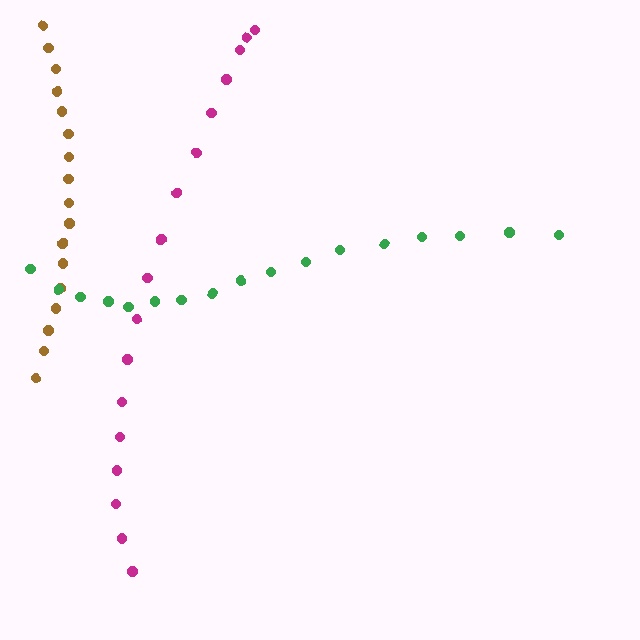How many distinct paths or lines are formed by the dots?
There are 3 distinct paths.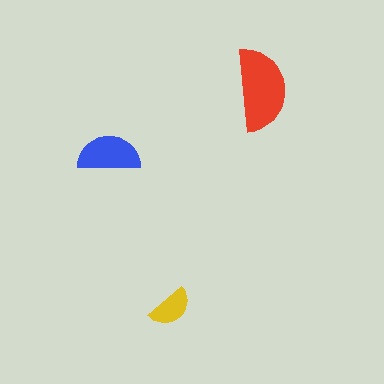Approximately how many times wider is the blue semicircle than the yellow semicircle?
About 1.5 times wider.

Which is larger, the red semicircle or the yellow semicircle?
The red one.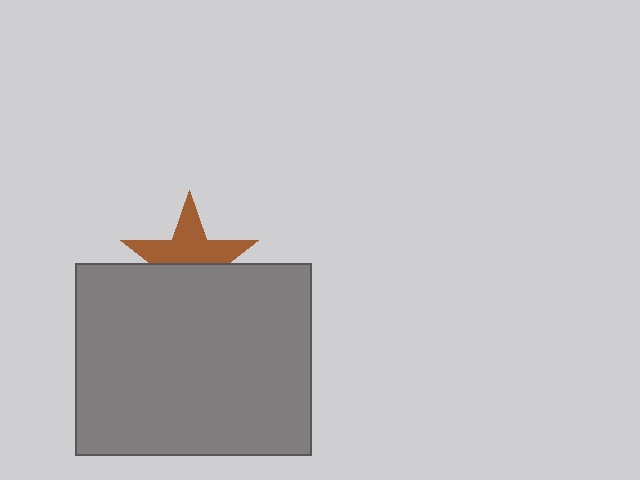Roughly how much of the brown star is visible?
About half of it is visible (roughly 54%).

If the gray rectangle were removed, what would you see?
You would see the complete brown star.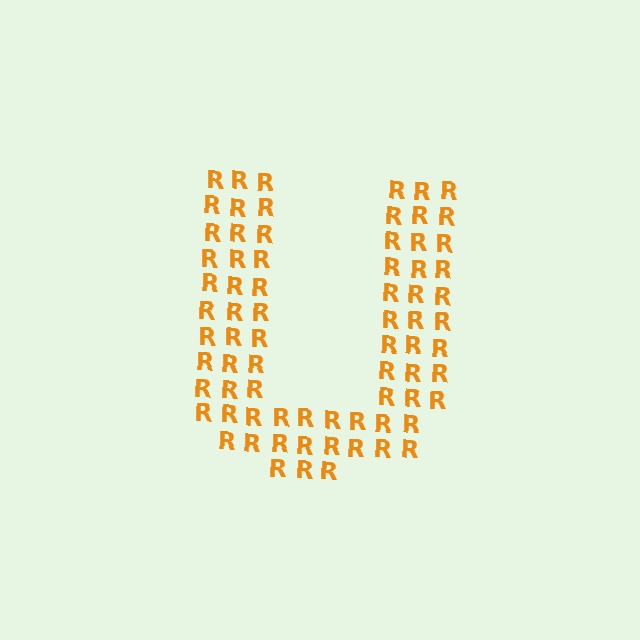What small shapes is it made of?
It is made of small letter R's.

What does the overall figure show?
The overall figure shows the letter U.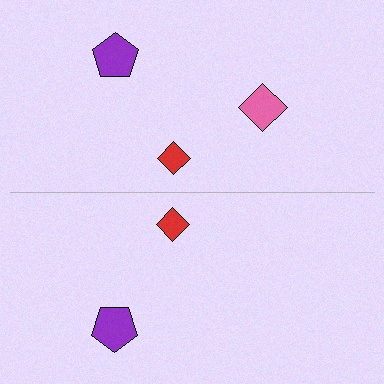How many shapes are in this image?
There are 5 shapes in this image.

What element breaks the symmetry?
A pink diamond is missing from the bottom side.